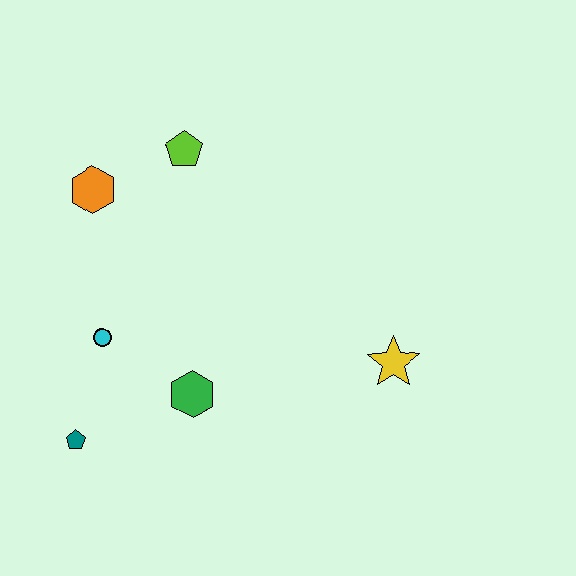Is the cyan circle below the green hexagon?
No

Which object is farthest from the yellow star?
The orange hexagon is farthest from the yellow star.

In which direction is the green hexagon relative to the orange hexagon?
The green hexagon is below the orange hexagon.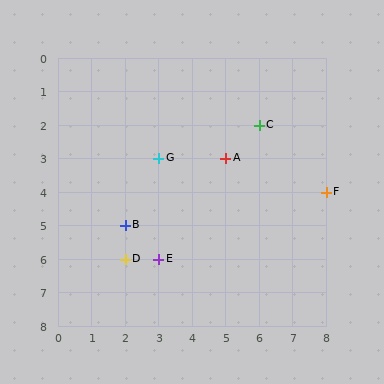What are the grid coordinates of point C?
Point C is at grid coordinates (6, 2).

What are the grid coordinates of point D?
Point D is at grid coordinates (2, 6).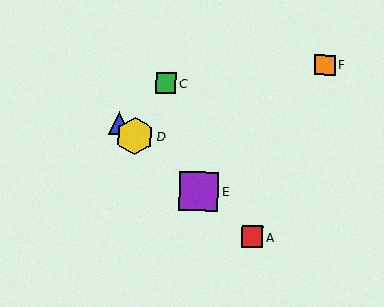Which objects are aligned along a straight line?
Objects A, B, D, E are aligned along a straight line.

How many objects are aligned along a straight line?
4 objects (A, B, D, E) are aligned along a straight line.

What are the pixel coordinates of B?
Object B is at (120, 123).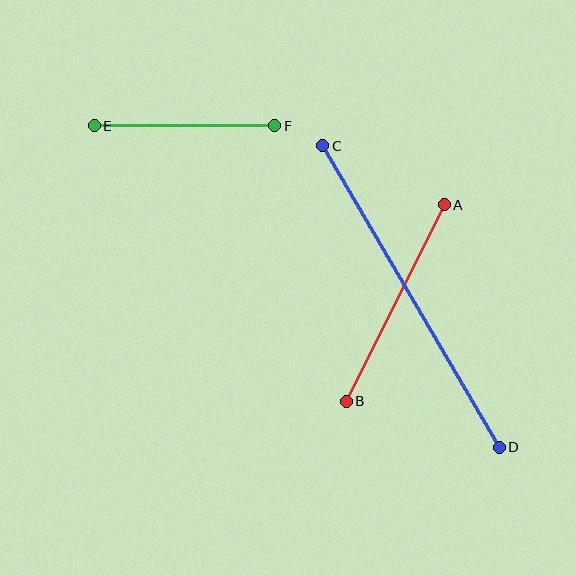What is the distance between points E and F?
The distance is approximately 181 pixels.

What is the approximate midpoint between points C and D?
The midpoint is at approximately (411, 297) pixels.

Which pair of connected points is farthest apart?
Points C and D are farthest apart.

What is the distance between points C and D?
The distance is approximately 350 pixels.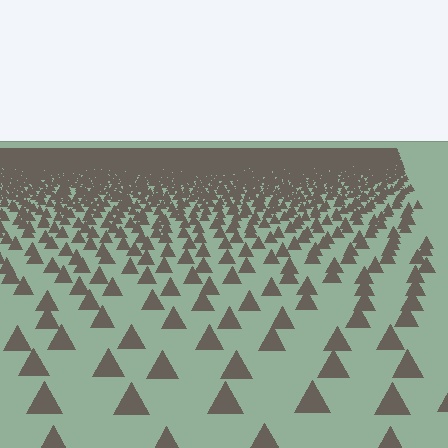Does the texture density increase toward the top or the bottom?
Density increases toward the top.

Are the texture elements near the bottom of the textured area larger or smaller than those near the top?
Larger. Near the bottom, elements are closer to the viewer and appear at a bigger on-screen size.